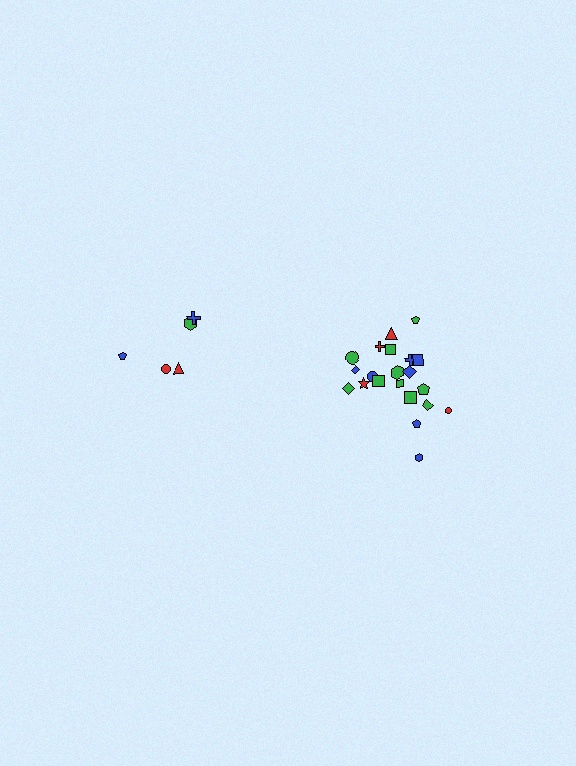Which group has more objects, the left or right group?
The right group.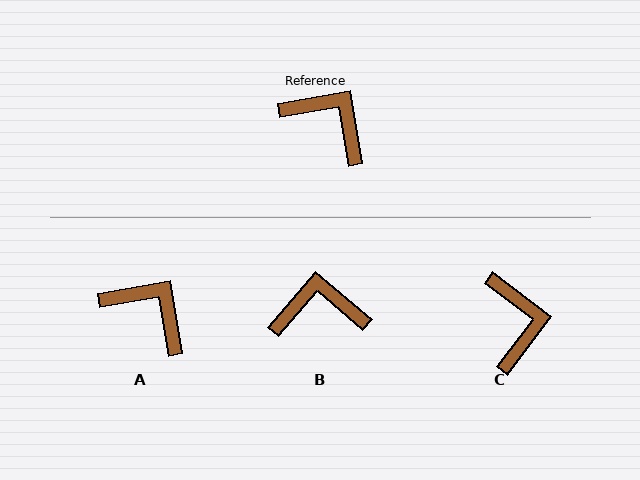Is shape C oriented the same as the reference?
No, it is off by about 47 degrees.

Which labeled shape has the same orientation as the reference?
A.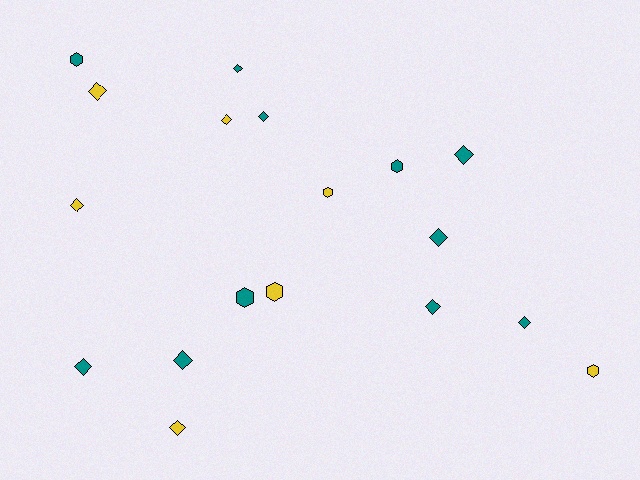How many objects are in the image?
There are 18 objects.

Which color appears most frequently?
Teal, with 11 objects.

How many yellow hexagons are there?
There are 3 yellow hexagons.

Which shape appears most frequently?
Diamond, with 12 objects.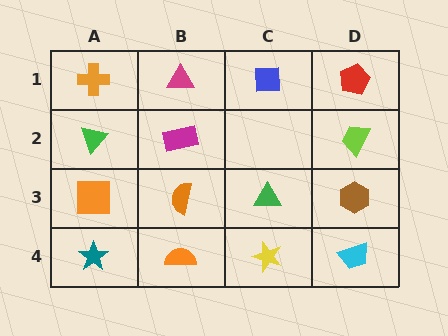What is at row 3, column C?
A green triangle.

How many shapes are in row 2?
3 shapes.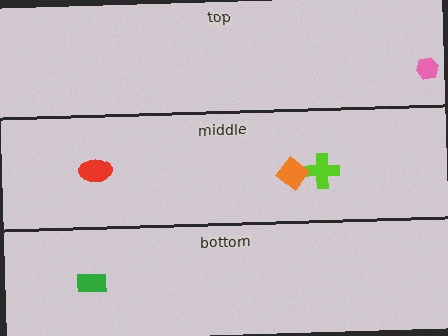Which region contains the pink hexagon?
The top region.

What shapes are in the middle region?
The lime cross, the red ellipse, the orange diamond.